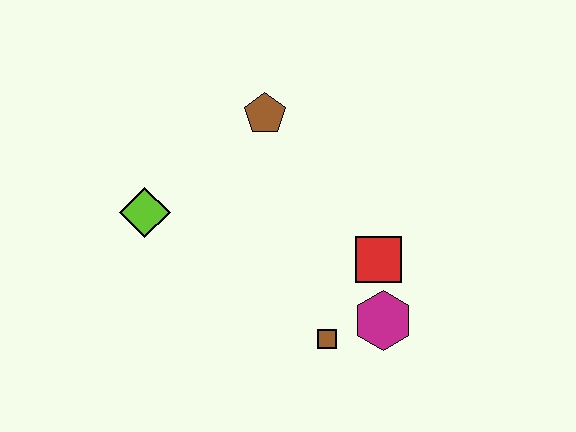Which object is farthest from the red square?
The lime diamond is farthest from the red square.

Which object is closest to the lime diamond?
The brown pentagon is closest to the lime diamond.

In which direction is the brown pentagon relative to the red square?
The brown pentagon is above the red square.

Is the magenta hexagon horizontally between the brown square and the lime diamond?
No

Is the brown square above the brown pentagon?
No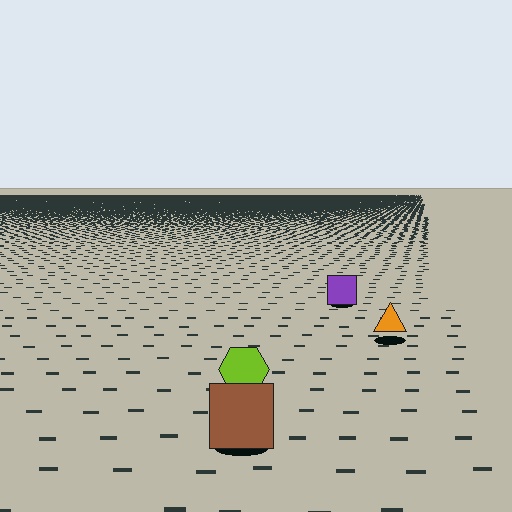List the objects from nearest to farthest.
From nearest to farthest: the brown square, the lime hexagon, the orange triangle, the purple square.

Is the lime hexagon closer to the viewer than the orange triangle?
Yes. The lime hexagon is closer — you can tell from the texture gradient: the ground texture is coarser near it.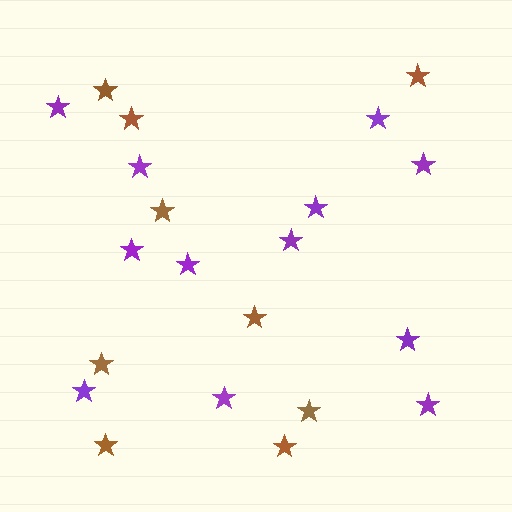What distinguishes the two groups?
There are 2 groups: one group of purple stars (12) and one group of brown stars (9).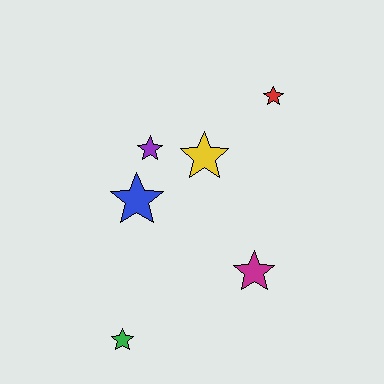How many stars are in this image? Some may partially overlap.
There are 6 stars.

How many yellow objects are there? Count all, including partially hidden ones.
There is 1 yellow object.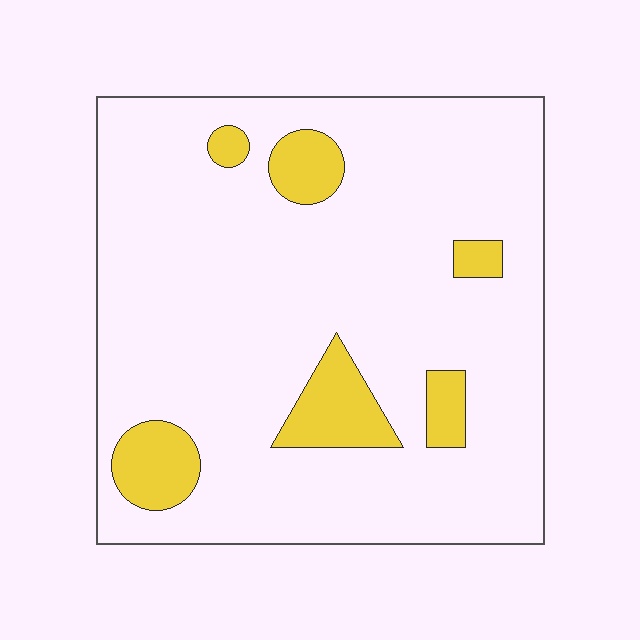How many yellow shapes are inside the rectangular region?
6.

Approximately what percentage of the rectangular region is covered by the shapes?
Approximately 15%.